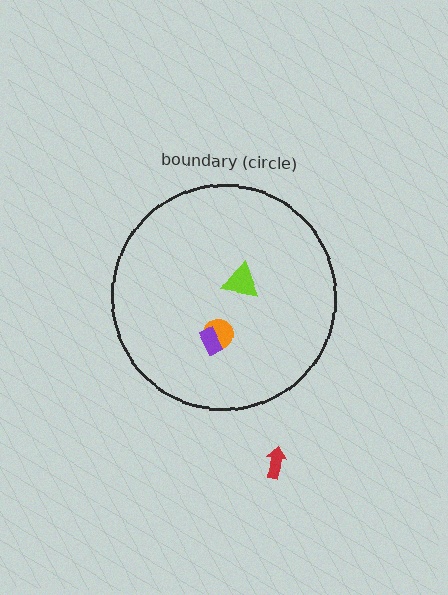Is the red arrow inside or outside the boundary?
Outside.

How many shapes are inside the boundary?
3 inside, 1 outside.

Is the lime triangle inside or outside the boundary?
Inside.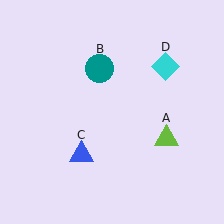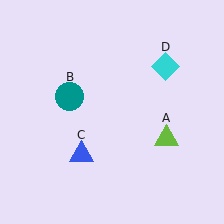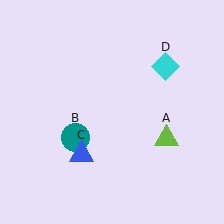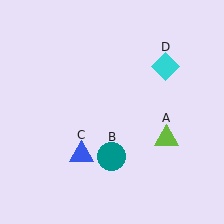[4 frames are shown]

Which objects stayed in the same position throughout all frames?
Lime triangle (object A) and blue triangle (object C) and cyan diamond (object D) remained stationary.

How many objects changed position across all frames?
1 object changed position: teal circle (object B).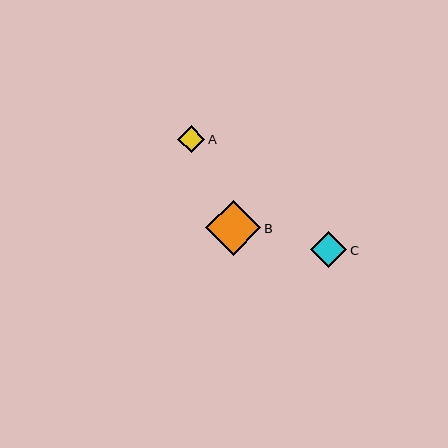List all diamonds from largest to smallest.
From largest to smallest: B, C, A.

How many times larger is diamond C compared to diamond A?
Diamond C is approximately 1.3 times the size of diamond A.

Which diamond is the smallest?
Diamond A is the smallest with a size of approximately 27 pixels.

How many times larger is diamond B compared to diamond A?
Diamond B is approximately 2.0 times the size of diamond A.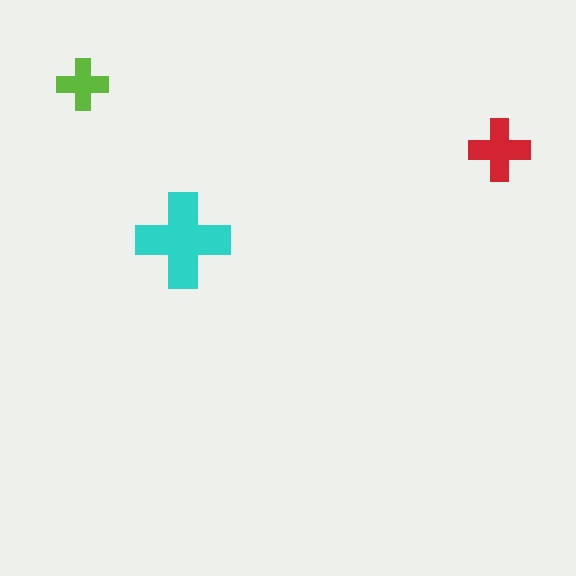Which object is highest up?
The lime cross is topmost.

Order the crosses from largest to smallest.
the cyan one, the red one, the lime one.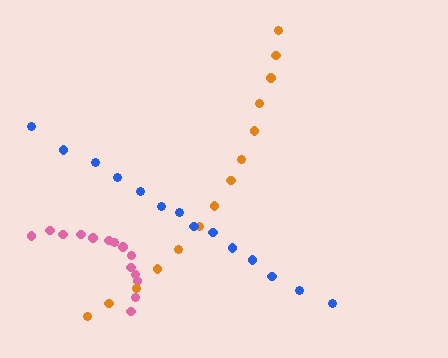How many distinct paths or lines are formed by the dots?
There are 3 distinct paths.